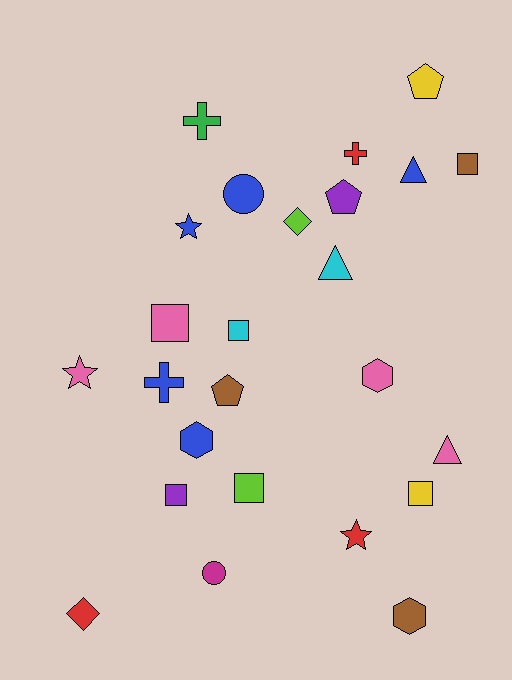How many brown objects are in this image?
There are 3 brown objects.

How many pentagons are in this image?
There are 3 pentagons.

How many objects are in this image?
There are 25 objects.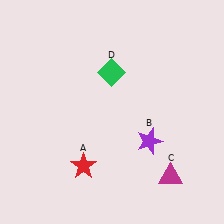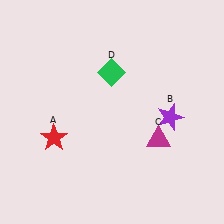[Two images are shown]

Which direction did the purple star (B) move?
The purple star (B) moved up.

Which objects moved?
The objects that moved are: the red star (A), the purple star (B), the magenta triangle (C).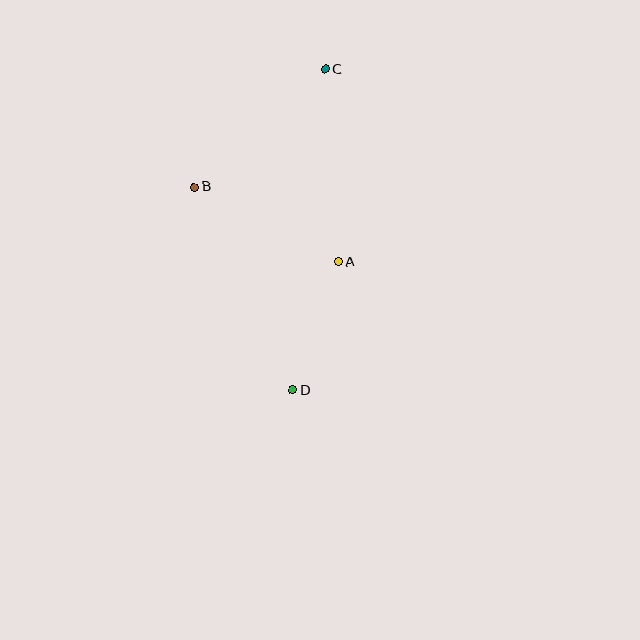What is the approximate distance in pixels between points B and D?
The distance between B and D is approximately 226 pixels.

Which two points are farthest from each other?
Points C and D are farthest from each other.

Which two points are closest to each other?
Points A and D are closest to each other.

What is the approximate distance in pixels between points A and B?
The distance between A and B is approximately 163 pixels.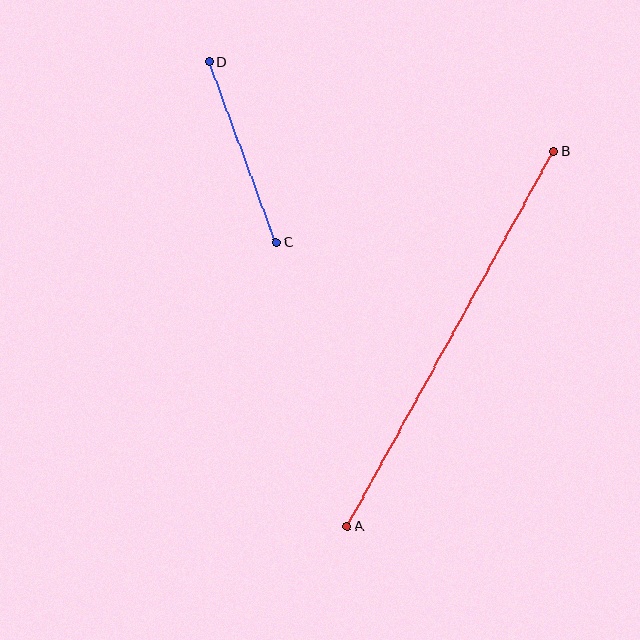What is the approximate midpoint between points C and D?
The midpoint is at approximately (243, 152) pixels.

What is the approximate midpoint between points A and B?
The midpoint is at approximately (450, 339) pixels.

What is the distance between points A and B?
The distance is approximately 428 pixels.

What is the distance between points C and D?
The distance is approximately 192 pixels.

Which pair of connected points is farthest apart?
Points A and B are farthest apart.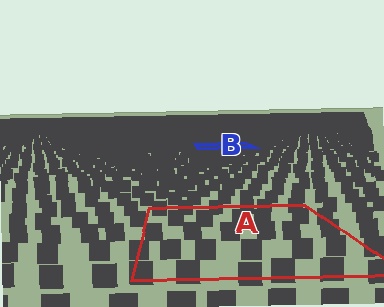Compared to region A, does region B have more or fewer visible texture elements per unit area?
Region B has more texture elements per unit area — they are packed more densely because it is farther away.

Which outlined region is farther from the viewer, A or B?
Region B is farther from the viewer — the texture elements inside it appear smaller and more densely packed.